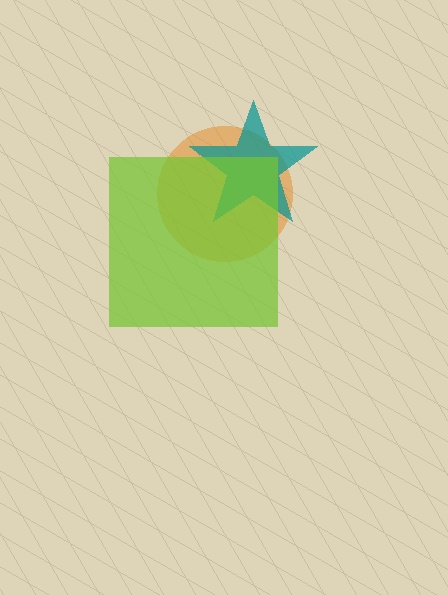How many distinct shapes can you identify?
There are 3 distinct shapes: an orange circle, a teal star, a lime square.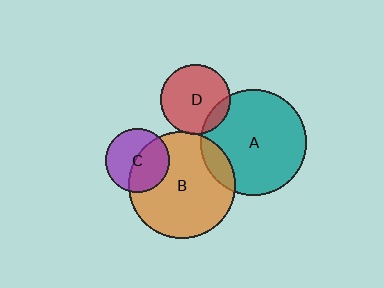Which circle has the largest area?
Circle B (orange).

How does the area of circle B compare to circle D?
Approximately 2.3 times.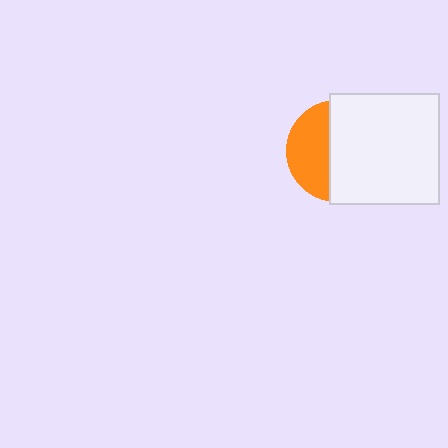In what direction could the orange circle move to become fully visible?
The orange circle could move left. That would shift it out from behind the white square entirely.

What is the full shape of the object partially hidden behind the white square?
The partially hidden object is an orange circle.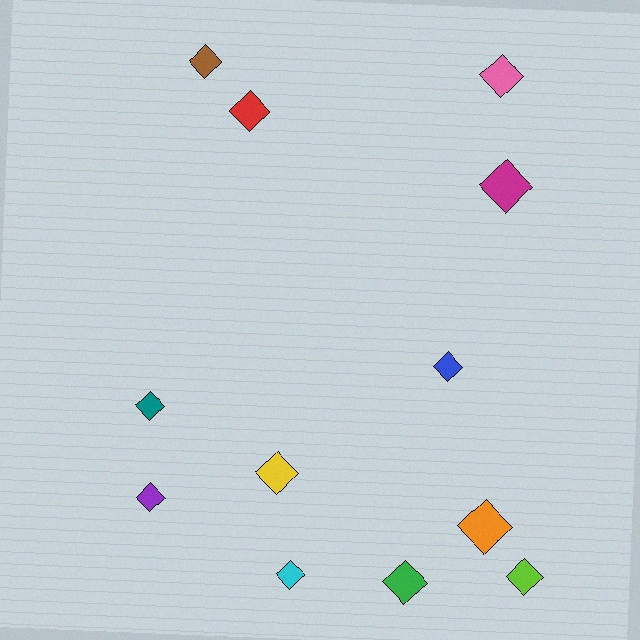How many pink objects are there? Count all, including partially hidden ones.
There is 1 pink object.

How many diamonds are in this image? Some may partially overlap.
There are 12 diamonds.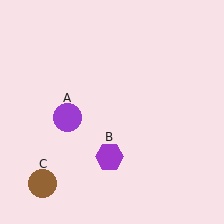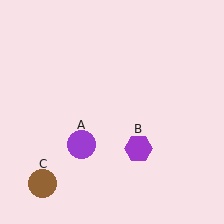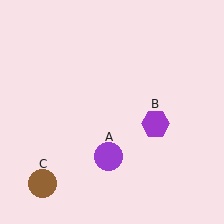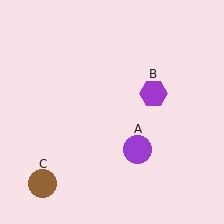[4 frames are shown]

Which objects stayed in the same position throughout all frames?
Brown circle (object C) remained stationary.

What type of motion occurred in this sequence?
The purple circle (object A), purple hexagon (object B) rotated counterclockwise around the center of the scene.